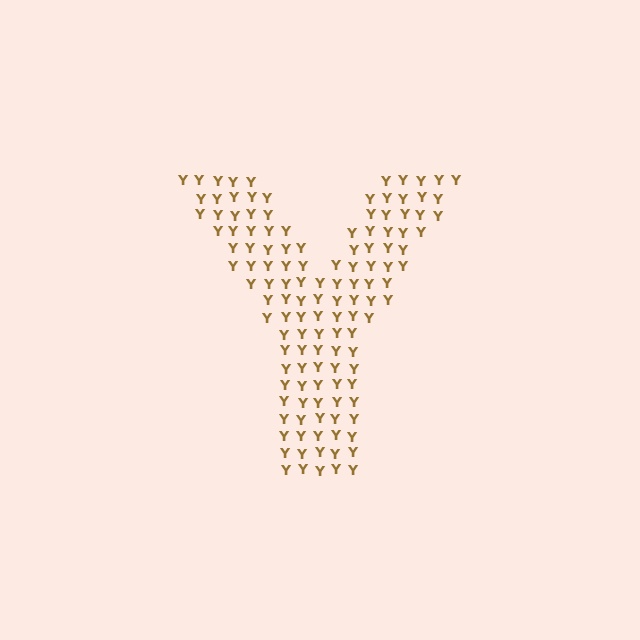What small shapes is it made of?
It is made of small letter Y's.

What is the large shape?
The large shape is the letter Y.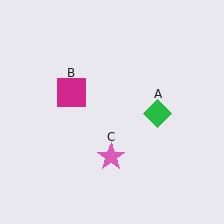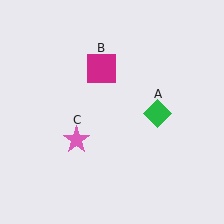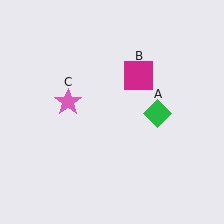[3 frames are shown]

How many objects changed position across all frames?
2 objects changed position: magenta square (object B), pink star (object C).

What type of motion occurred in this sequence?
The magenta square (object B), pink star (object C) rotated clockwise around the center of the scene.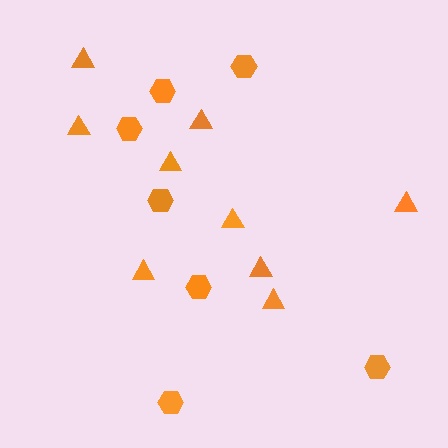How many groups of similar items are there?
There are 2 groups: one group of hexagons (7) and one group of triangles (9).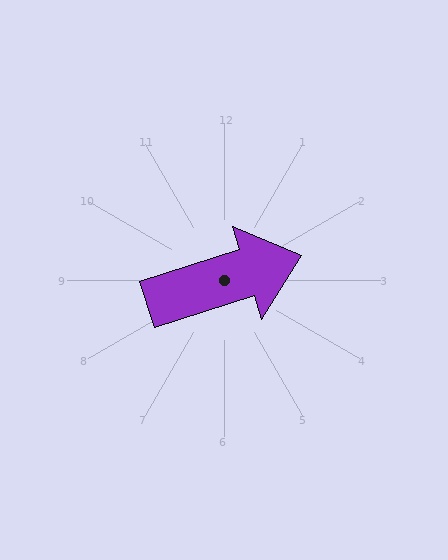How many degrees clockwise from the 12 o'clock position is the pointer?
Approximately 73 degrees.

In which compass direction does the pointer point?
East.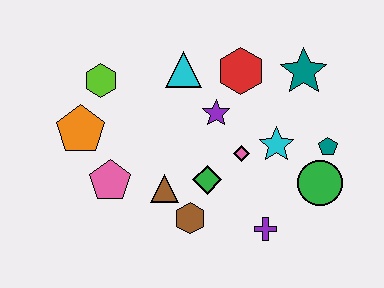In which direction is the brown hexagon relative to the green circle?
The brown hexagon is to the left of the green circle.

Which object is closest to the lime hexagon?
The orange pentagon is closest to the lime hexagon.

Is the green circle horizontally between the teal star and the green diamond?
No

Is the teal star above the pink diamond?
Yes